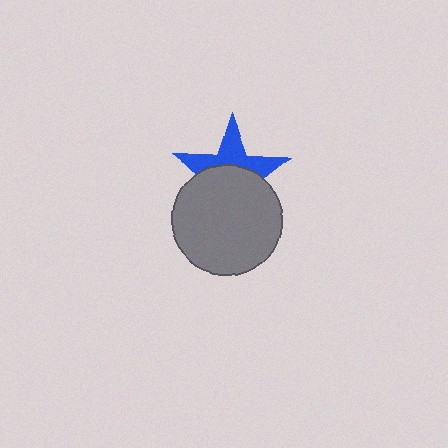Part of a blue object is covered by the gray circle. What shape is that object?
It is a star.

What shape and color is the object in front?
The object in front is a gray circle.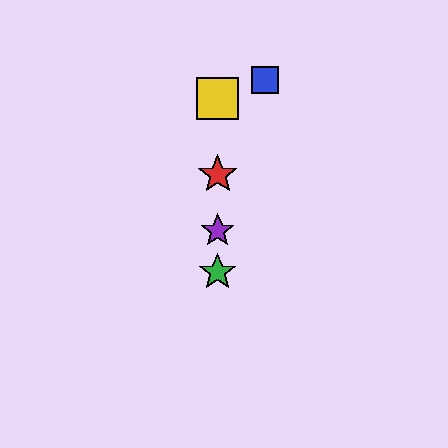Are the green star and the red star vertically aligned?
Yes, both are at x≈218.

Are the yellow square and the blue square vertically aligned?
No, the yellow square is at x≈218 and the blue square is at x≈265.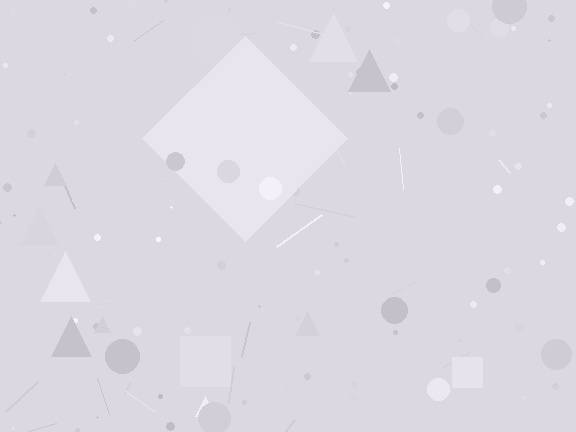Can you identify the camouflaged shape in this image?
The camouflaged shape is a diamond.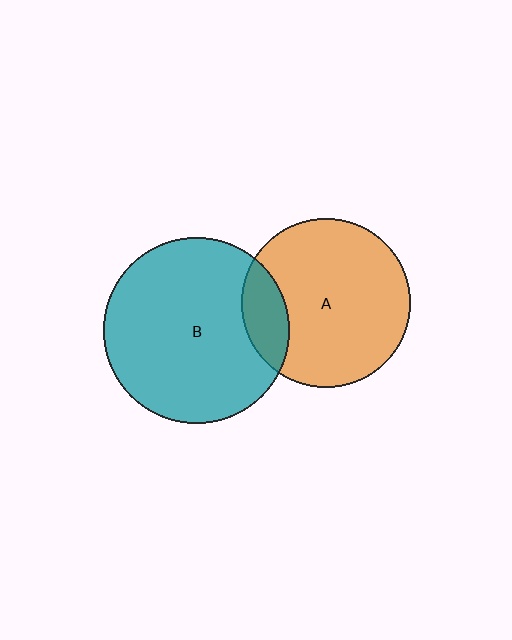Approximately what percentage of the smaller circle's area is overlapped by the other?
Approximately 15%.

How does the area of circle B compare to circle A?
Approximately 1.2 times.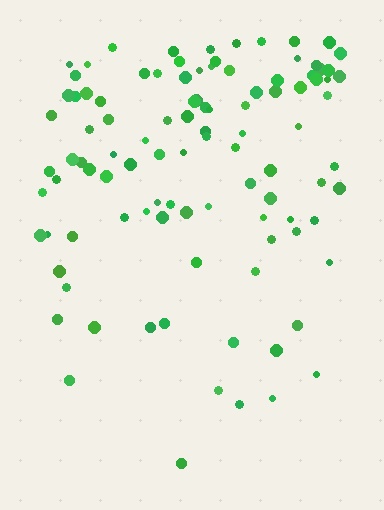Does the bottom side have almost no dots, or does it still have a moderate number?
Still a moderate number, just noticeably fewer than the top.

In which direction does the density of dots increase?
From bottom to top, with the top side densest.